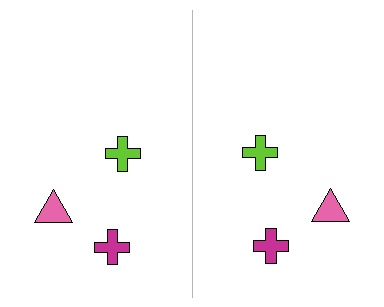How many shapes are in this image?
There are 6 shapes in this image.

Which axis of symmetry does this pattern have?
The pattern has a vertical axis of symmetry running through the center of the image.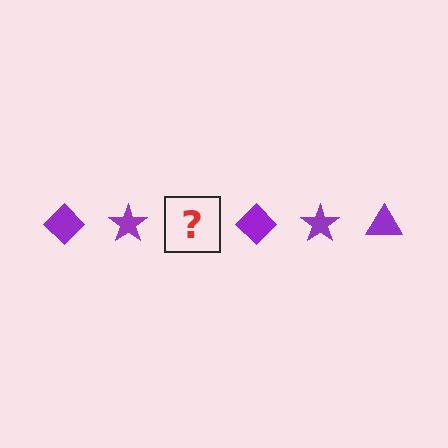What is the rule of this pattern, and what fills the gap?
The rule is that the pattern cycles through diamond, star, triangle shapes in purple. The gap should be filled with a purple triangle.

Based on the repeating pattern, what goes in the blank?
The blank should be a purple triangle.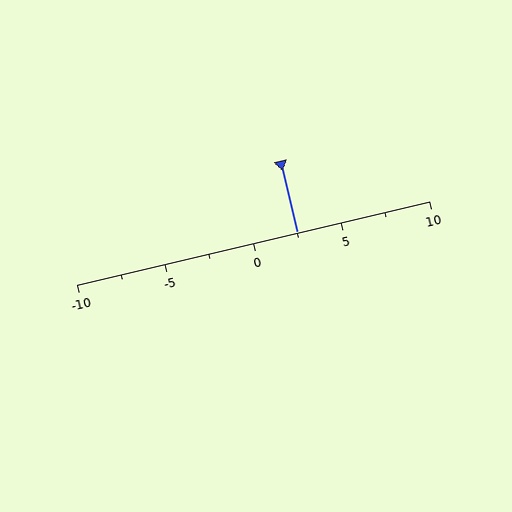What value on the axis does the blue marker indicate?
The marker indicates approximately 2.5.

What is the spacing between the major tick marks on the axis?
The major ticks are spaced 5 apart.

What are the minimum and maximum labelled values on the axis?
The axis runs from -10 to 10.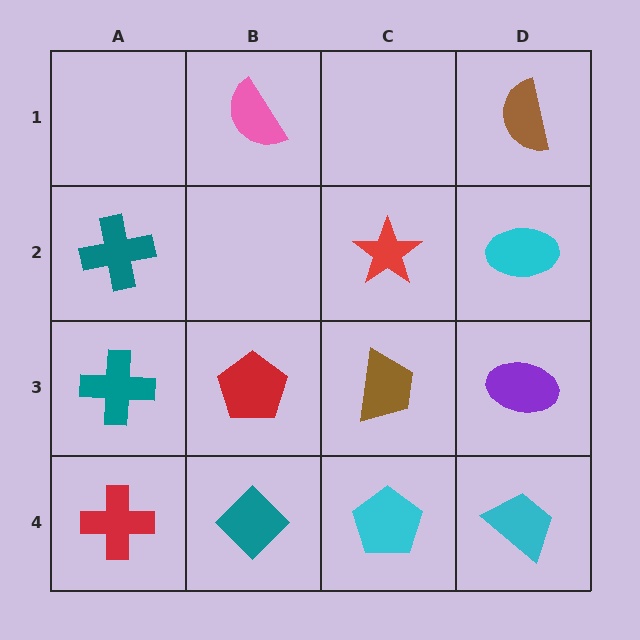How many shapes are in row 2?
3 shapes.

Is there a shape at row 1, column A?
No, that cell is empty.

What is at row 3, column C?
A brown trapezoid.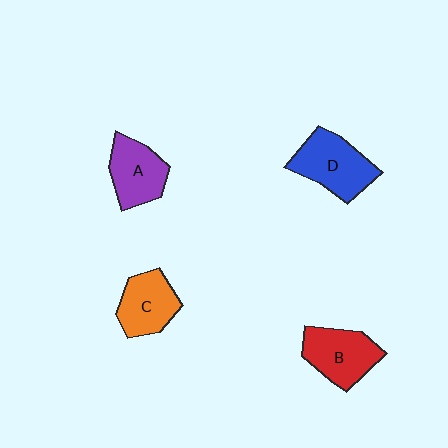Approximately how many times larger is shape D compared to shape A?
Approximately 1.2 times.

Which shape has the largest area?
Shape D (blue).